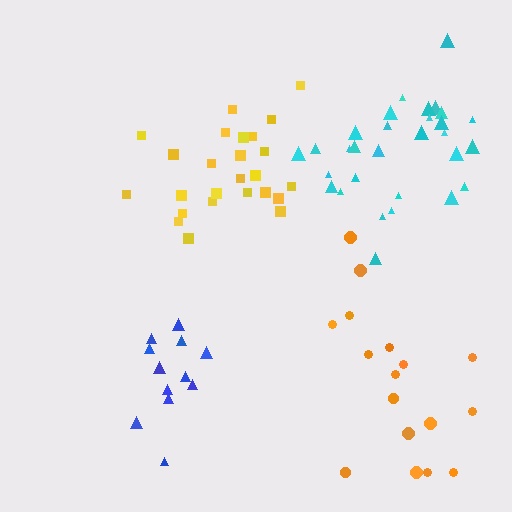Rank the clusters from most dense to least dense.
yellow, cyan, blue, orange.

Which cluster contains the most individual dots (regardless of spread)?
Cyan (30).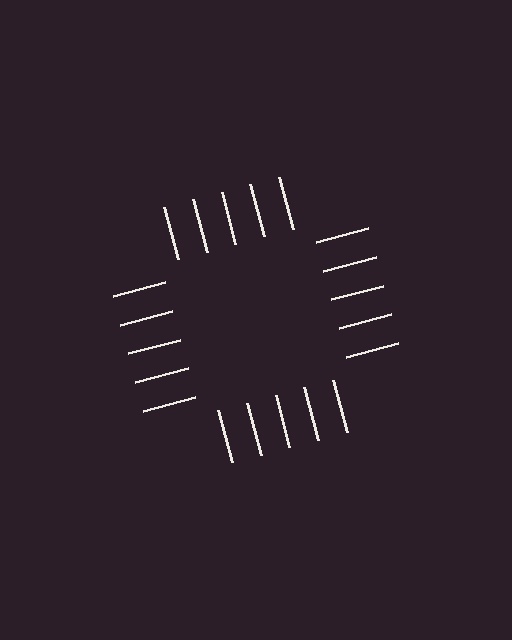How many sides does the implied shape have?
4 sides — the line-ends trace a square.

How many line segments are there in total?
20 — 5 along each of the 4 edges.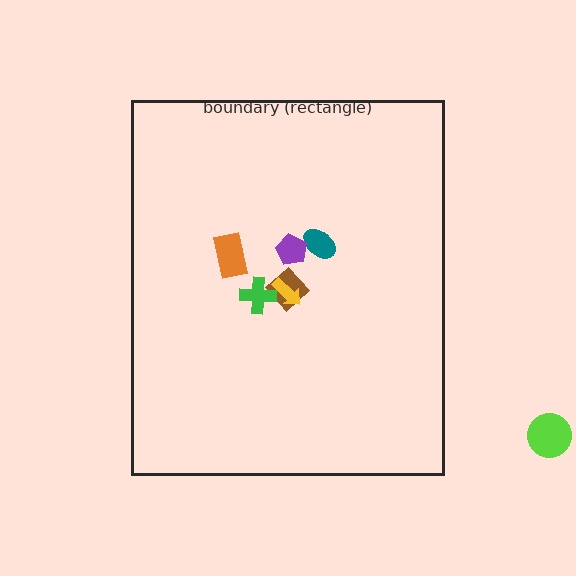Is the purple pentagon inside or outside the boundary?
Inside.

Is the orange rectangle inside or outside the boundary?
Inside.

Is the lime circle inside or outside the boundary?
Outside.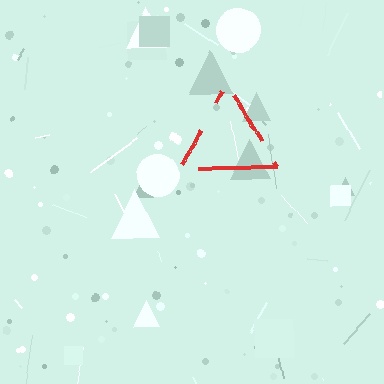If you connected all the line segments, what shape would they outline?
They would outline a triangle.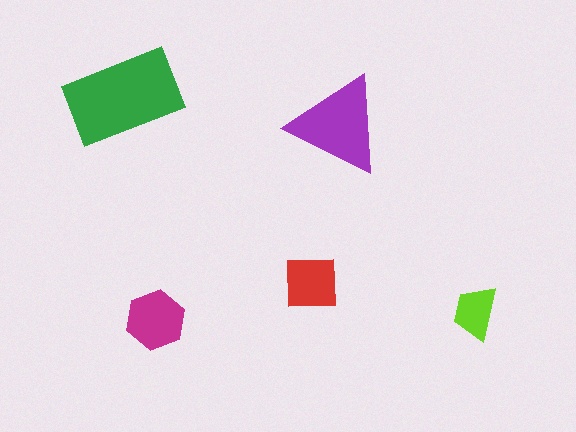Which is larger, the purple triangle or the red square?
The purple triangle.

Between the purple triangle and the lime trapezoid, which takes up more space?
The purple triangle.